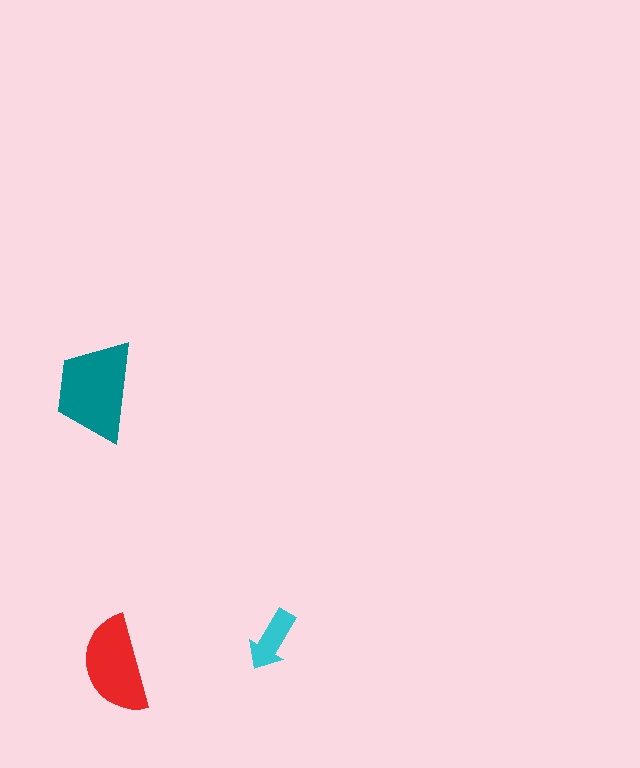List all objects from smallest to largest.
The cyan arrow, the red semicircle, the teal trapezoid.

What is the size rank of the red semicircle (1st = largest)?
2nd.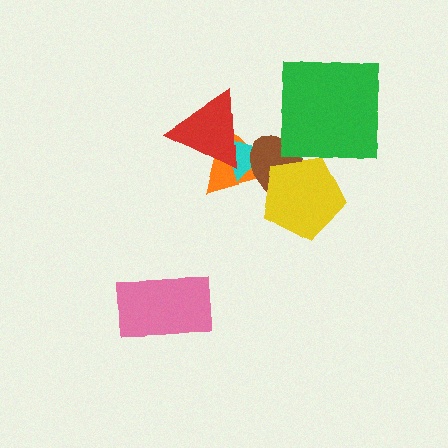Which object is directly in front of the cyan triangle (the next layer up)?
The brown ellipse is directly in front of the cyan triangle.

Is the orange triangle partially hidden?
Yes, it is partially covered by another shape.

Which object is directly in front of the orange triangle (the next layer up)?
The cyan triangle is directly in front of the orange triangle.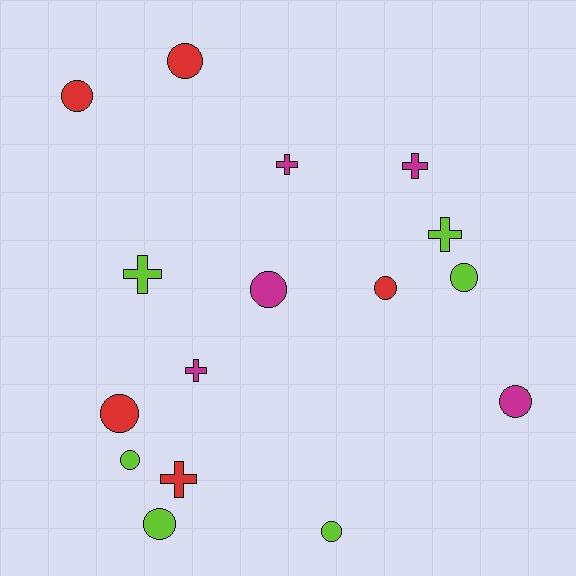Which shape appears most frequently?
Circle, with 10 objects.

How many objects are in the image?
There are 16 objects.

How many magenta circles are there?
There are 2 magenta circles.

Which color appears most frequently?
Lime, with 6 objects.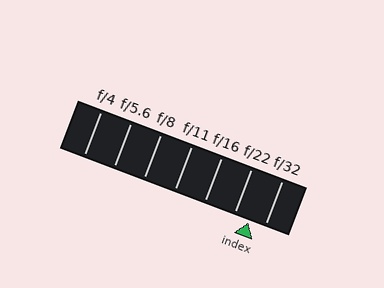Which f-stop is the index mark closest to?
The index mark is closest to f/22.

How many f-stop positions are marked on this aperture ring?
There are 7 f-stop positions marked.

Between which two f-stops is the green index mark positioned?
The index mark is between f/22 and f/32.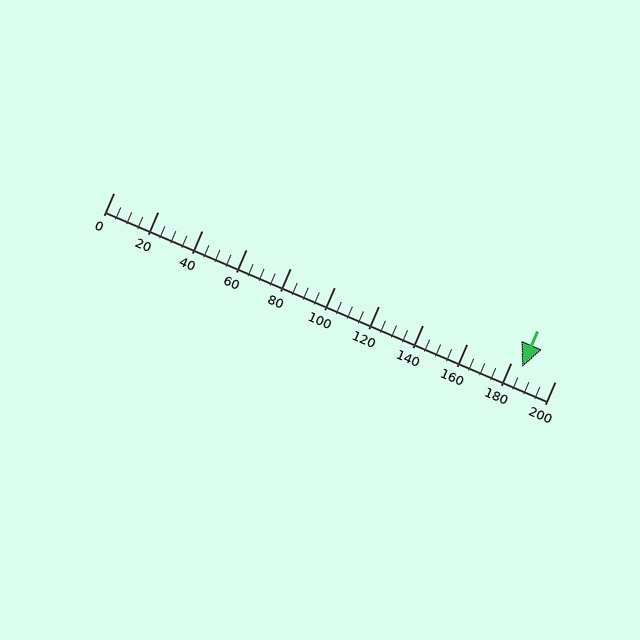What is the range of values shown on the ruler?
The ruler shows values from 0 to 200.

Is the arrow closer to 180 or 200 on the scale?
The arrow is closer to 180.